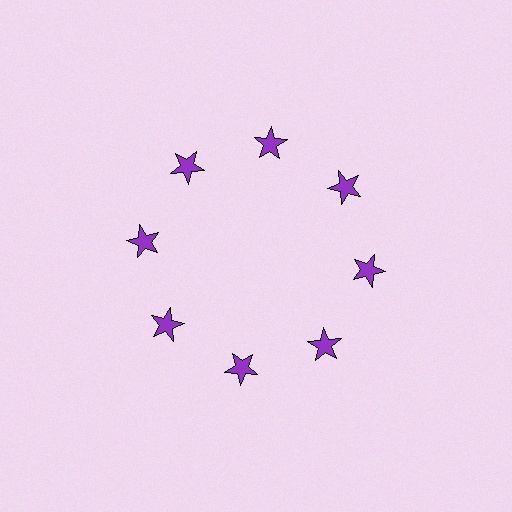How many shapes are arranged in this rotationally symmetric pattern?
There are 8 shapes, arranged in 8 groups of 1.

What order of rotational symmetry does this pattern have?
This pattern has 8-fold rotational symmetry.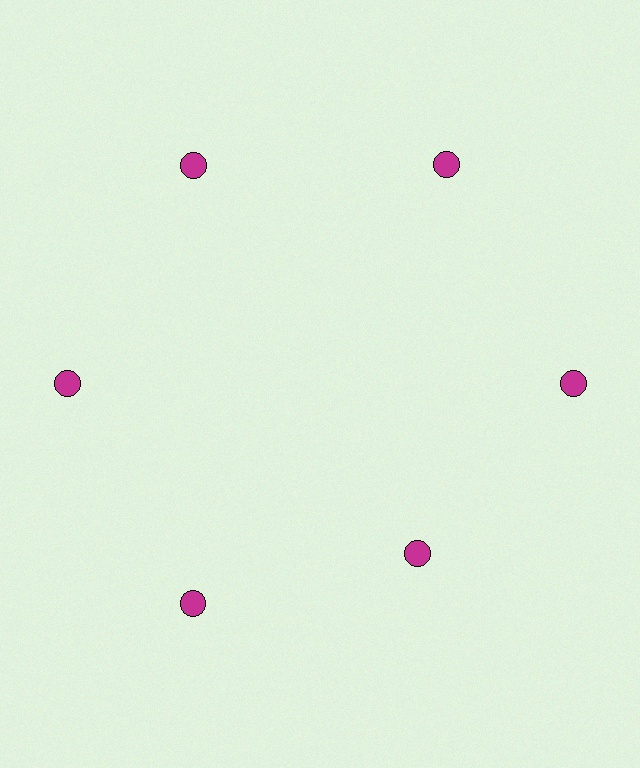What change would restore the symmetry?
The symmetry would be restored by moving it outward, back onto the ring so that all 6 circles sit at equal angles and equal distance from the center.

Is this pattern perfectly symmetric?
No. The 6 magenta circles are arranged in a ring, but one element near the 5 o'clock position is pulled inward toward the center, breaking the 6-fold rotational symmetry.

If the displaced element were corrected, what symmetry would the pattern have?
It would have 6-fold rotational symmetry — the pattern would map onto itself every 60 degrees.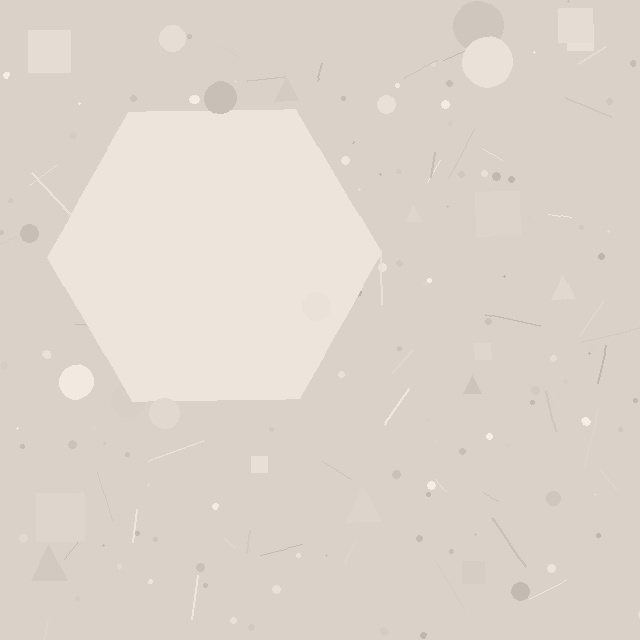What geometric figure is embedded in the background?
A hexagon is embedded in the background.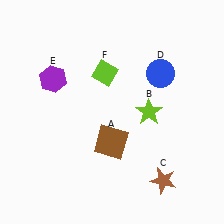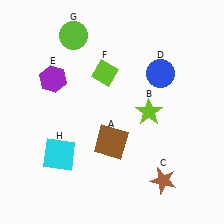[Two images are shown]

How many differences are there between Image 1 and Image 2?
There are 2 differences between the two images.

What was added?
A lime circle (G), a cyan square (H) were added in Image 2.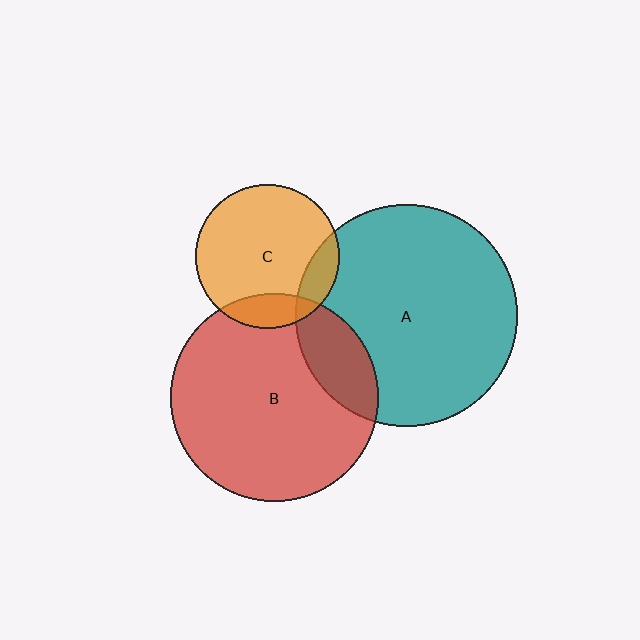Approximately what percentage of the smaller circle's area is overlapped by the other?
Approximately 15%.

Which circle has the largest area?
Circle A (teal).